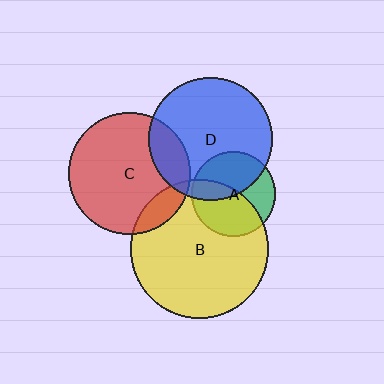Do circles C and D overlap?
Yes.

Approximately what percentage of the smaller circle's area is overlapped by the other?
Approximately 20%.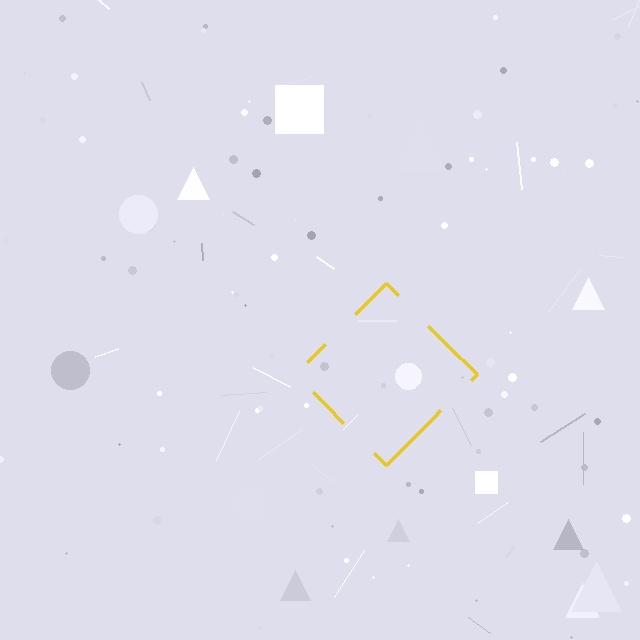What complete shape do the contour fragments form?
The contour fragments form a diamond.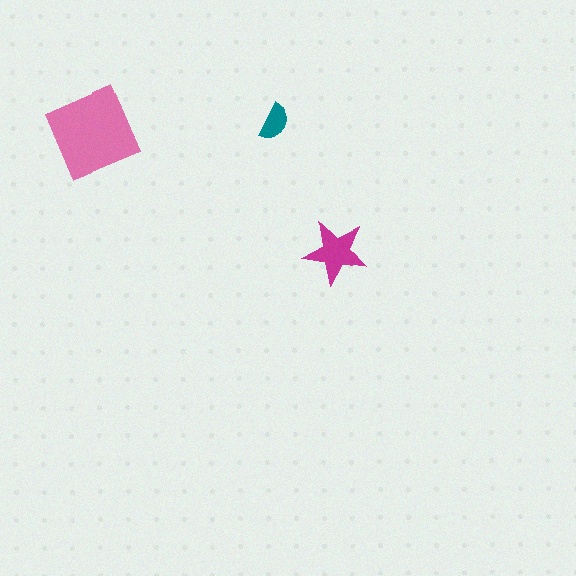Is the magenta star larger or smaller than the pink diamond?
Smaller.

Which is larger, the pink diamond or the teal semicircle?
The pink diamond.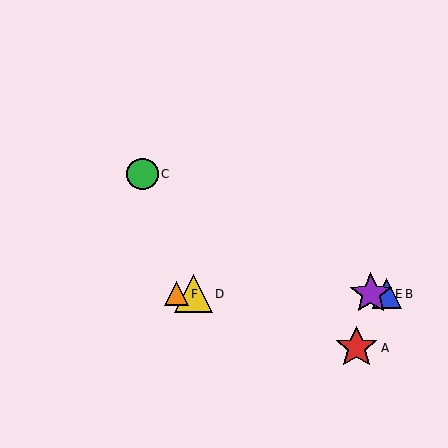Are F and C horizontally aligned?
No, F is at y≈294 and C is at y≈174.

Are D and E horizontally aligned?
Yes, both are at y≈294.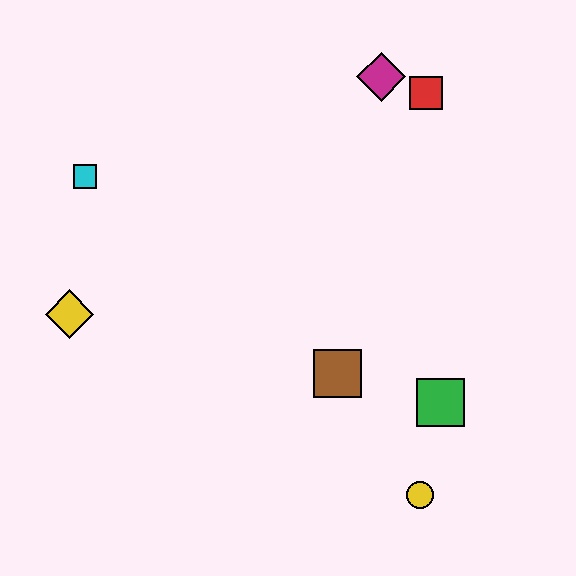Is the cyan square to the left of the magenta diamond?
Yes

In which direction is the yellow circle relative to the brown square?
The yellow circle is below the brown square.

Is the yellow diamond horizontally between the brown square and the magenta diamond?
No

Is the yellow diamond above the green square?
Yes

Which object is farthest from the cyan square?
The yellow circle is farthest from the cyan square.